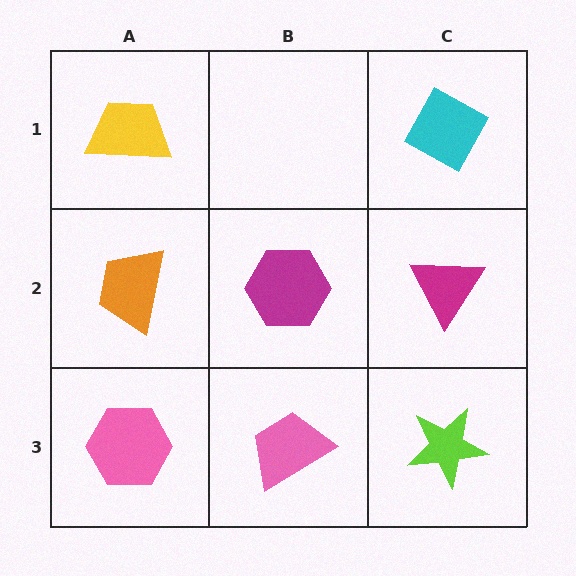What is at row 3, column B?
A pink trapezoid.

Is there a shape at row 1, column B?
No, that cell is empty.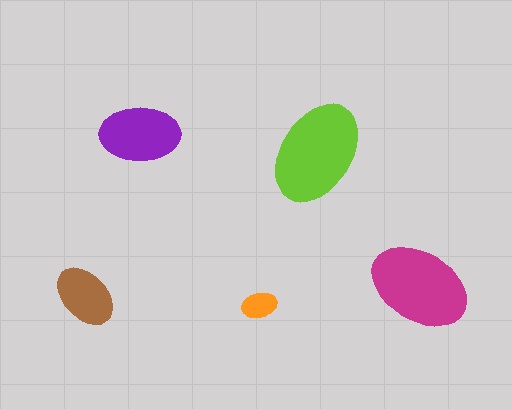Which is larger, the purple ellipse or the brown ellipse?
The purple one.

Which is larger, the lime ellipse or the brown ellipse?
The lime one.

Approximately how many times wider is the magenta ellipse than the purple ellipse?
About 1.5 times wider.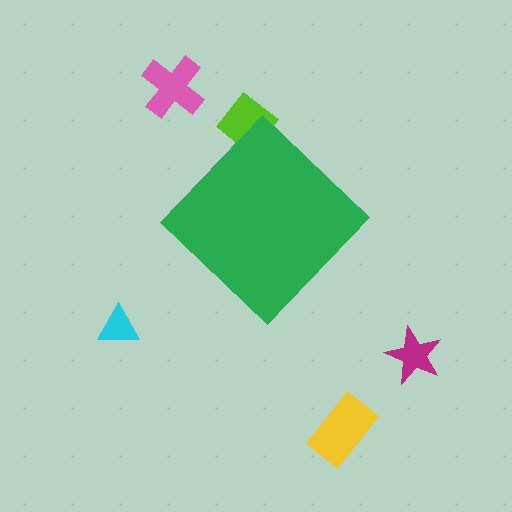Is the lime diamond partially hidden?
Yes, the lime diamond is partially hidden behind the green diamond.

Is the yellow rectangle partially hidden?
No, the yellow rectangle is fully visible.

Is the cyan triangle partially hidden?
No, the cyan triangle is fully visible.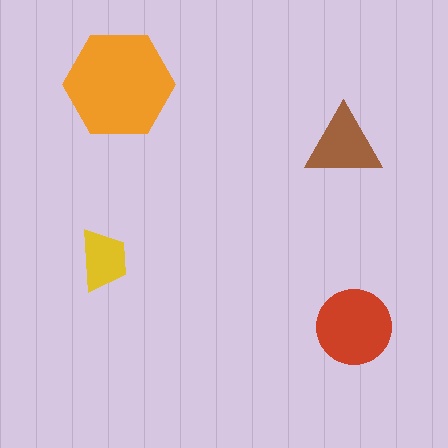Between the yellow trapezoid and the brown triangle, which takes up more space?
The brown triangle.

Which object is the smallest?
The yellow trapezoid.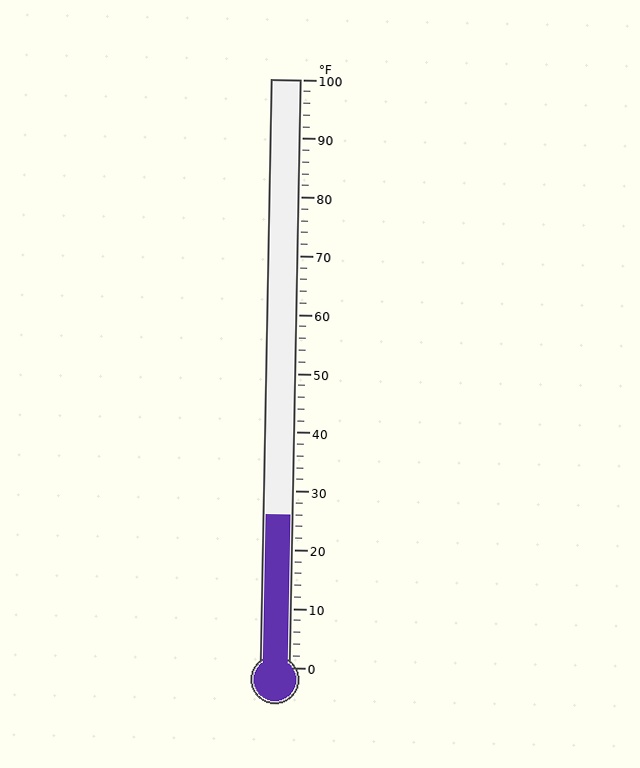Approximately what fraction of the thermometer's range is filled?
The thermometer is filled to approximately 25% of its range.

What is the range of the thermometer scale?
The thermometer scale ranges from 0°F to 100°F.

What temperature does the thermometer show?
The thermometer shows approximately 26°F.